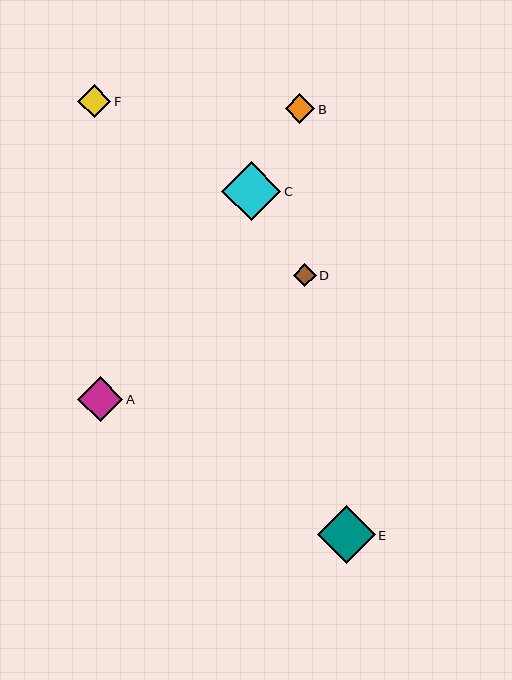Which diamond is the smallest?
Diamond D is the smallest with a size of approximately 23 pixels.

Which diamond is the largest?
Diamond C is the largest with a size of approximately 59 pixels.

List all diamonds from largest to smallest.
From largest to smallest: C, E, A, F, B, D.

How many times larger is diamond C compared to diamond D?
Diamond C is approximately 2.5 times the size of diamond D.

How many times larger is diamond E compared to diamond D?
Diamond E is approximately 2.5 times the size of diamond D.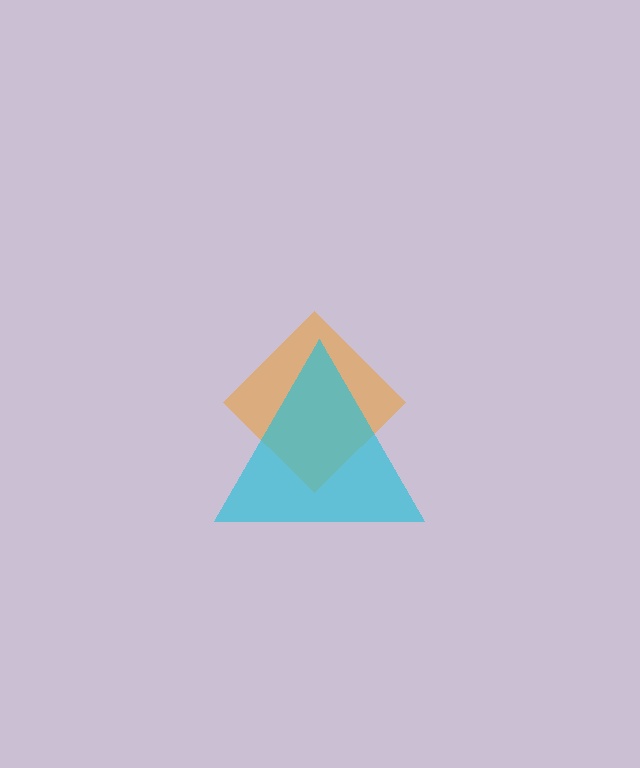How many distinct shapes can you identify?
There are 2 distinct shapes: an orange diamond, a cyan triangle.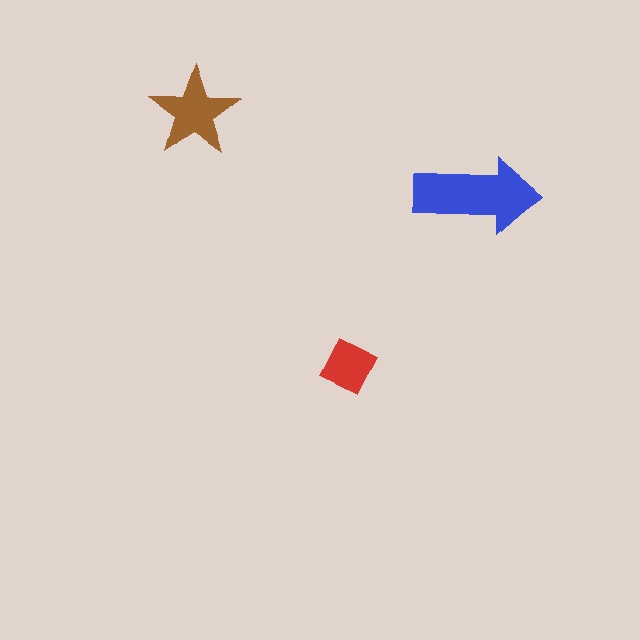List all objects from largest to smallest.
The blue arrow, the brown star, the red diamond.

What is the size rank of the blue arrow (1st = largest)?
1st.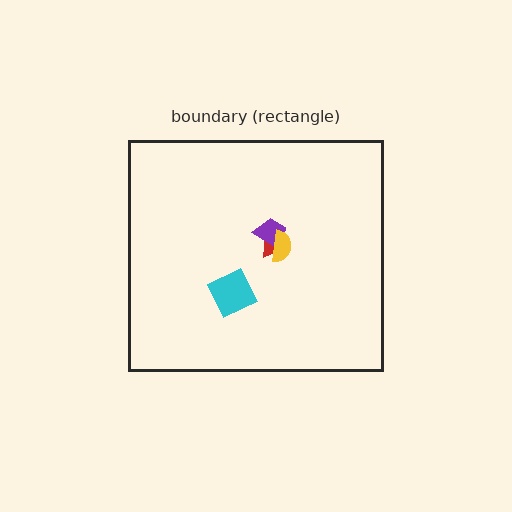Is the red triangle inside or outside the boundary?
Inside.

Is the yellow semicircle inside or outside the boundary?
Inside.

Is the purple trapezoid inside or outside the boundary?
Inside.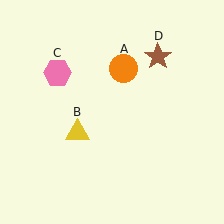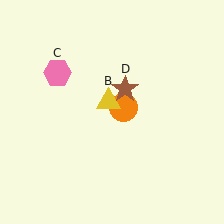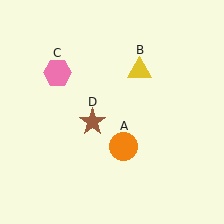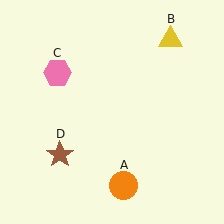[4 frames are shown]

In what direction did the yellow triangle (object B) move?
The yellow triangle (object B) moved up and to the right.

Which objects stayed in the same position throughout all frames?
Pink hexagon (object C) remained stationary.